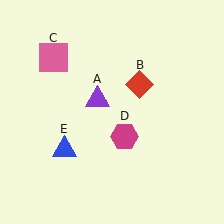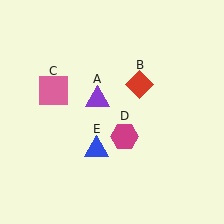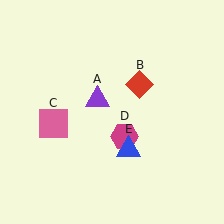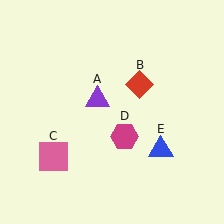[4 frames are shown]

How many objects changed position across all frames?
2 objects changed position: pink square (object C), blue triangle (object E).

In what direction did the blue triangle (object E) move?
The blue triangle (object E) moved right.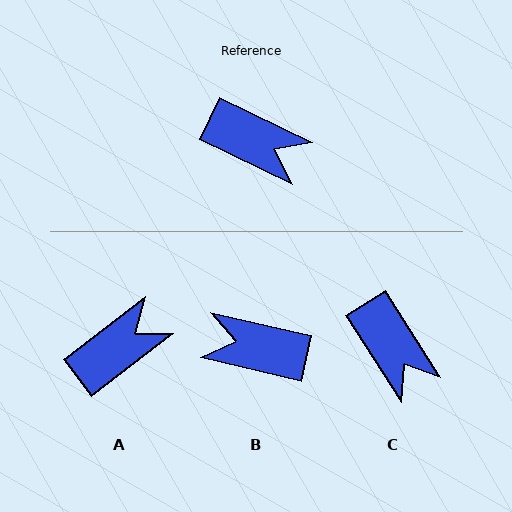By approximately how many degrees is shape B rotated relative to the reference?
Approximately 167 degrees clockwise.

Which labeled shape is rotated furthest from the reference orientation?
B, about 167 degrees away.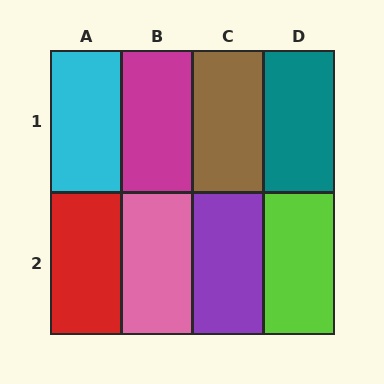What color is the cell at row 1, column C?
Brown.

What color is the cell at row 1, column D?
Teal.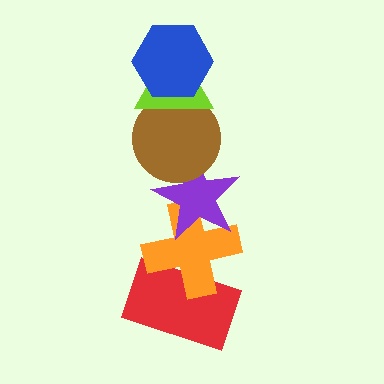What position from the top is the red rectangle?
The red rectangle is 6th from the top.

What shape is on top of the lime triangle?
The blue hexagon is on top of the lime triangle.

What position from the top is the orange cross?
The orange cross is 5th from the top.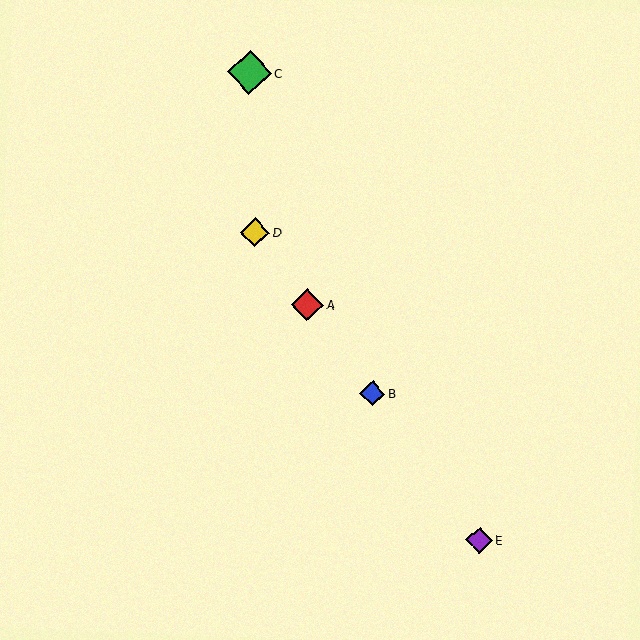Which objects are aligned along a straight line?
Objects A, B, D, E are aligned along a straight line.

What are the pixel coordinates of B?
Object B is at (372, 394).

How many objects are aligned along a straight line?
4 objects (A, B, D, E) are aligned along a straight line.